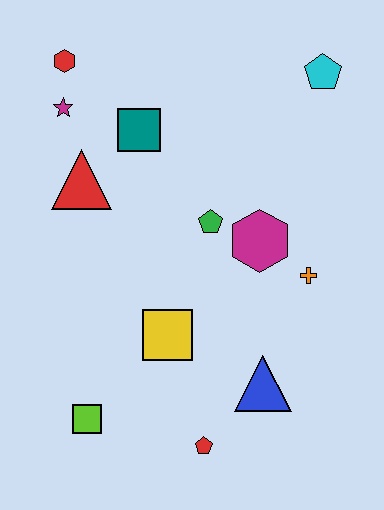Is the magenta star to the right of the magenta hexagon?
No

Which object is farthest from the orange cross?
The red hexagon is farthest from the orange cross.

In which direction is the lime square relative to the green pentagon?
The lime square is below the green pentagon.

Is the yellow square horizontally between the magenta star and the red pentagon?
Yes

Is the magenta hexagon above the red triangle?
No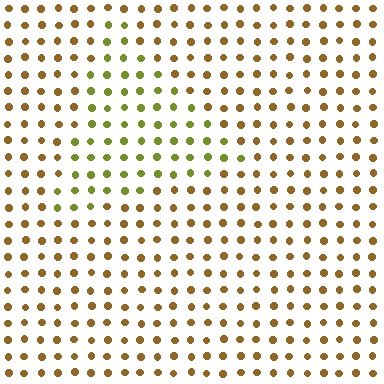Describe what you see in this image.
The image is filled with small brown elements in a uniform arrangement. A triangle-shaped region is visible where the elements are tinted to a slightly different hue, forming a subtle color boundary.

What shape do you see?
I see a triangle.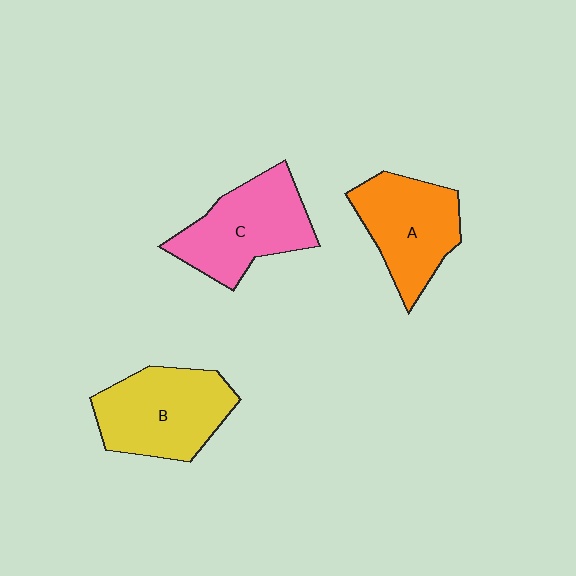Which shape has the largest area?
Shape B (yellow).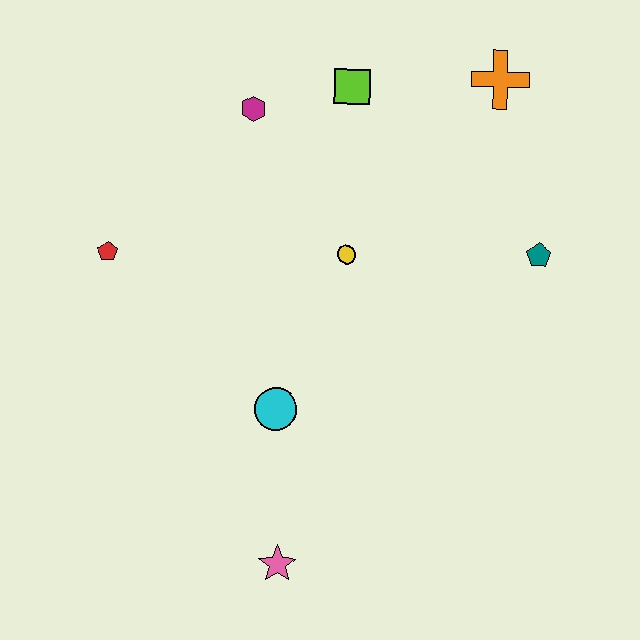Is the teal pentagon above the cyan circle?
Yes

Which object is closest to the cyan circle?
The pink star is closest to the cyan circle.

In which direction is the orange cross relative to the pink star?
The orange cross is above the pink star.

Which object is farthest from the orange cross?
The pink star is farthest from the orange cross.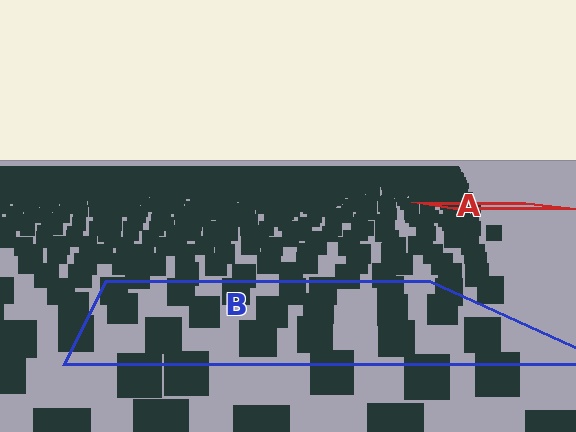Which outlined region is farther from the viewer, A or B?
Region A is farther from the viewer — the texture elements inside it appear smaller and more densely packed.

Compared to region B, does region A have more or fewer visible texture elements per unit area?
Region A has more texture elements per unit area — they are packed more densely because it is farther away.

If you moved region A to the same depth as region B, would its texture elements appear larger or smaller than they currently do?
They would appear larger. At a closer depth, the same texture elements are projected at a bigger on-screen size.